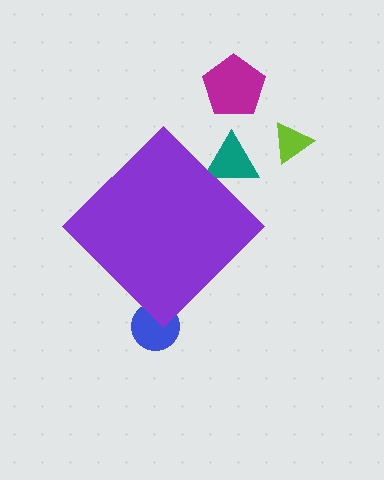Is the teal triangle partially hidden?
Yes, the teal triangle is partially hidden behind the purple diamond.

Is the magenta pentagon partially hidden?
No, the magenta pentagon is fully visible.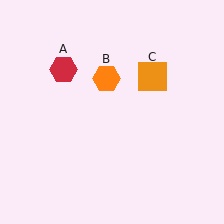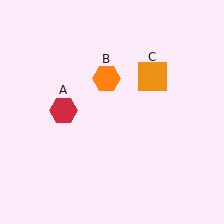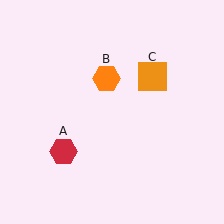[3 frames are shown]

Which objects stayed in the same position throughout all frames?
Orange hexagon (object B) and orange square (object C) remained stationary.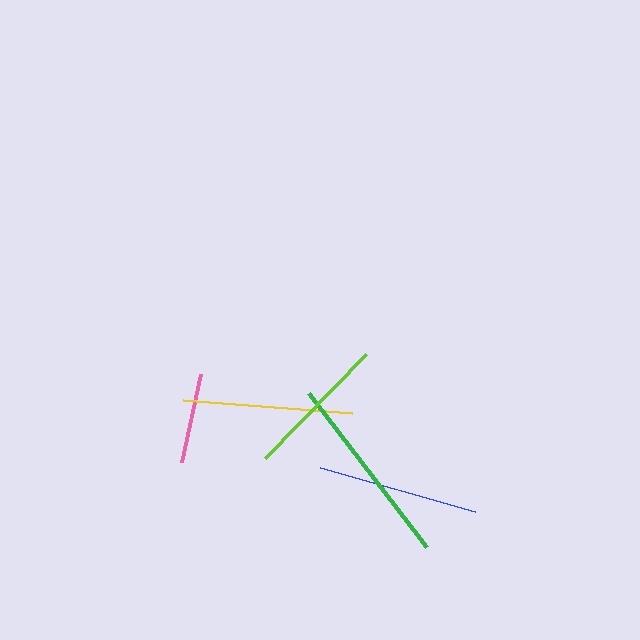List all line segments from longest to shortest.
From longest to shortest: green, yellow, blue, lime, pink.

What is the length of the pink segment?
The pink segment is approximately 90 pixels long.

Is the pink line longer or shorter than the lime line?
The lime line is longer than the pink line.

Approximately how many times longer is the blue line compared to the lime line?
The blue line is approximately 1.1 times the length of the lime line.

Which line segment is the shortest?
The pink line is the shortest at approximately 90 pixels.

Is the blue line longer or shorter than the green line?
The green line is longer than the blue line.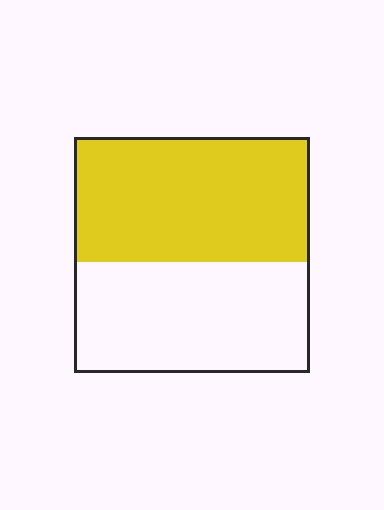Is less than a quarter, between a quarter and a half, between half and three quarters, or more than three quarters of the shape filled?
Between half and three quarters.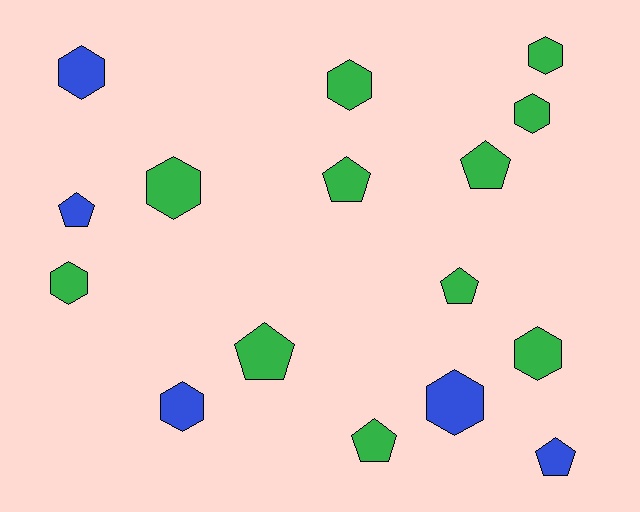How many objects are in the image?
There are 16 objects.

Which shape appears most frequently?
Hexagon, with 9 objects.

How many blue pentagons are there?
There are 2 blue pentagons.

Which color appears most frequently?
Green, with 11 objects.